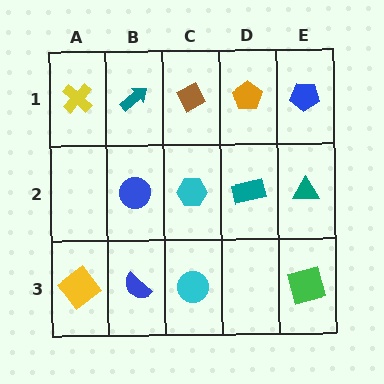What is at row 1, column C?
A brown diamond.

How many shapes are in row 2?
4 shapes.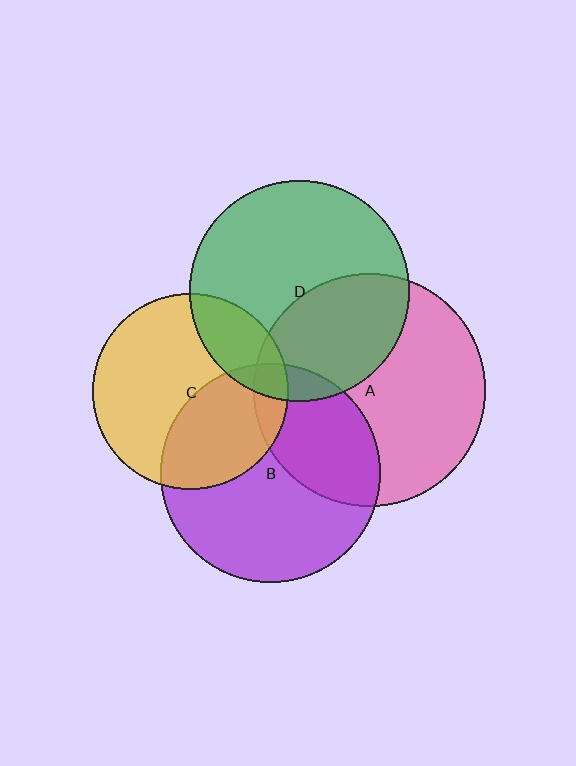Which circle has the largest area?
Circle A (pink).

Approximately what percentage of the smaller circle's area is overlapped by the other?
Approximately 20%.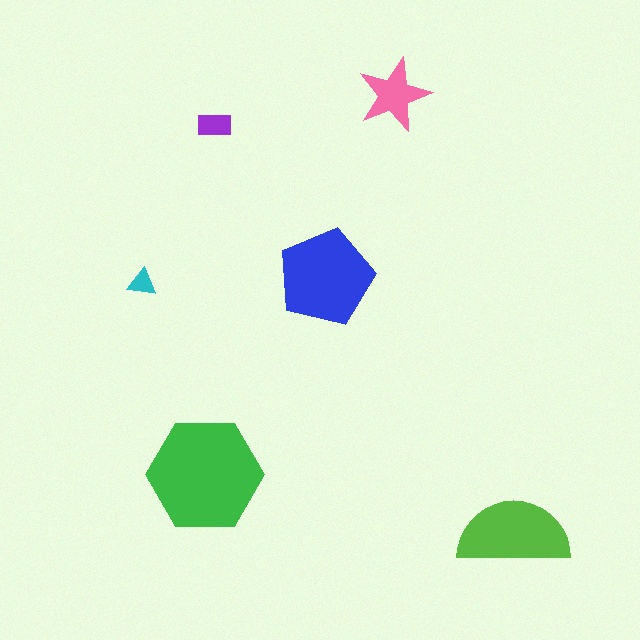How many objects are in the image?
There are 6 objects in the image.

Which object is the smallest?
The cyan triangle.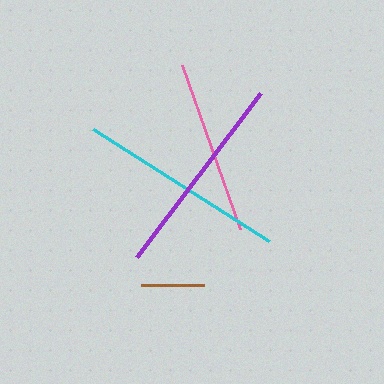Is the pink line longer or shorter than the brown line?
The pink line is longer than the brown line.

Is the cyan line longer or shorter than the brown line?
The cyan line is longer than the brown line.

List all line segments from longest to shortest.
From longest to shortest: cyan, purple, pink, brown.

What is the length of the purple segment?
The purple segment is approximately 206 pixels long.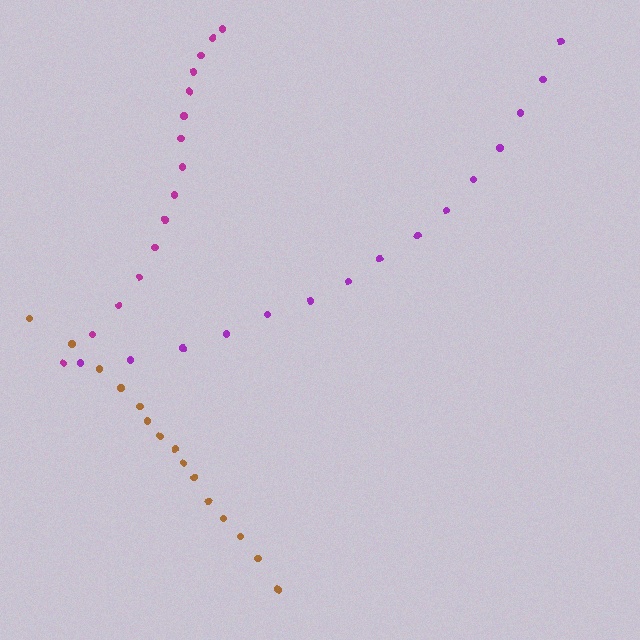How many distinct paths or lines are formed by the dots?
There are 3 distinct paths.